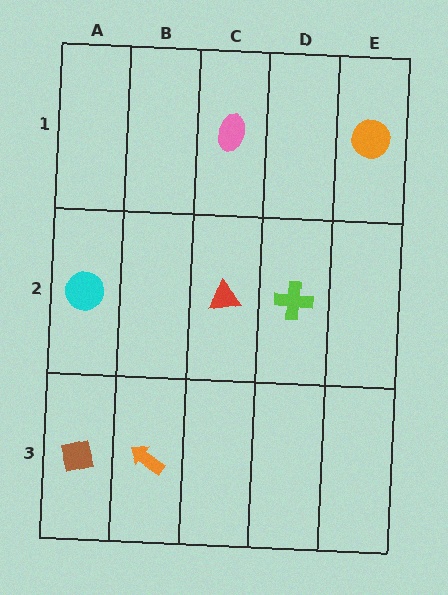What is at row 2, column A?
A cyan circle.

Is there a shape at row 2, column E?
No, that cell is empty.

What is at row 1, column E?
An orange circle.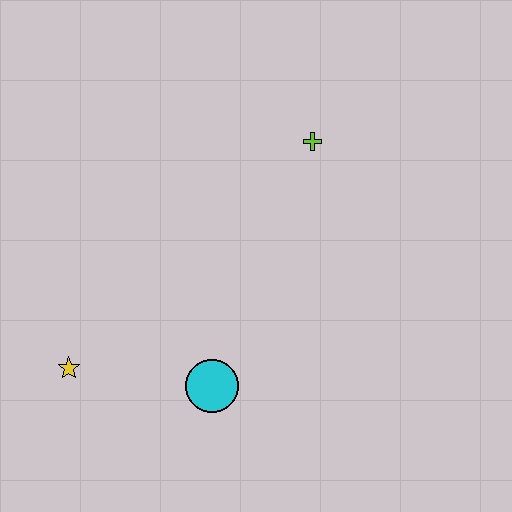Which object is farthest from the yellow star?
The lime cross is farthest from the yellow star.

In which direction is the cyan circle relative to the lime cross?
The cyan circle is below the lime cross.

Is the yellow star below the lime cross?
Yes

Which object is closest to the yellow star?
The cyan circle is closest to the yellow star.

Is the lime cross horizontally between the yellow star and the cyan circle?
No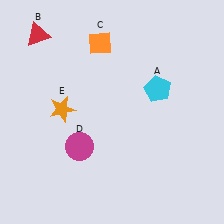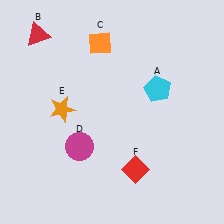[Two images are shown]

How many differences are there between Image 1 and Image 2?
There is 1 difference between the two images.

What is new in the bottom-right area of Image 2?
A red diamond (F) was added in the bottom-right area of Image 2.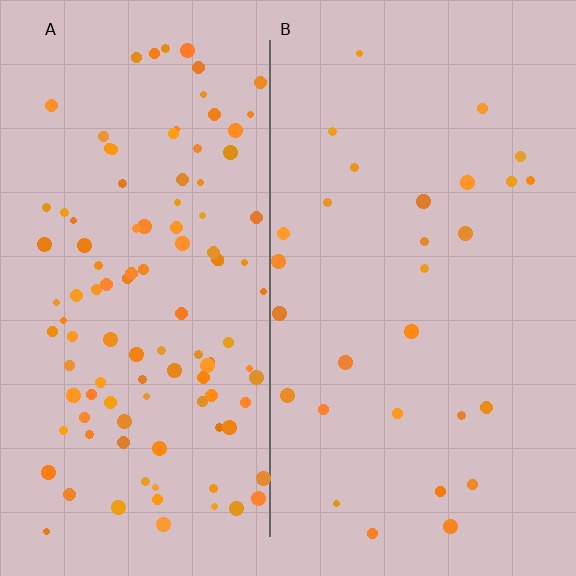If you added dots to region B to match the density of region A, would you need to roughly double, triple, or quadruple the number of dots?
Approximately quadruple.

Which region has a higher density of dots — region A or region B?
A (the left).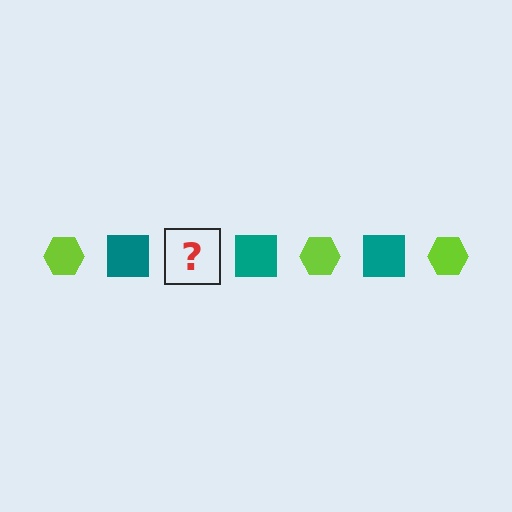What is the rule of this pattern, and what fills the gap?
The rule is that the pattern alternates between lime hexagon and teal square. The gap should be filled with a lime hexagon.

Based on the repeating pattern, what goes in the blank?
The blank should be a lime hexagon.